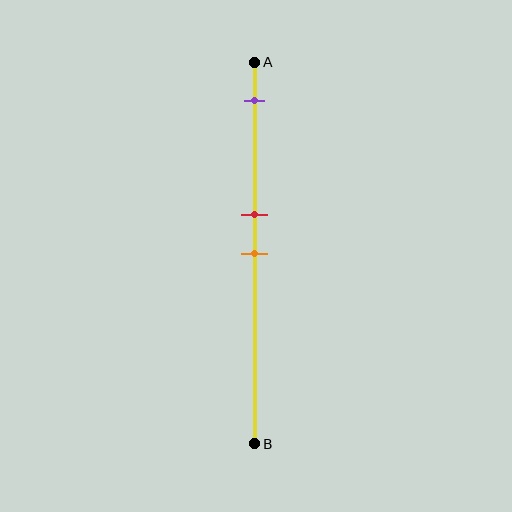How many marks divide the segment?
There are 3 marks dividing the segment.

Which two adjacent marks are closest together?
The red and orange marks are the closest adjacent pair.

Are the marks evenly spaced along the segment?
No, the marks are not evenly spaced.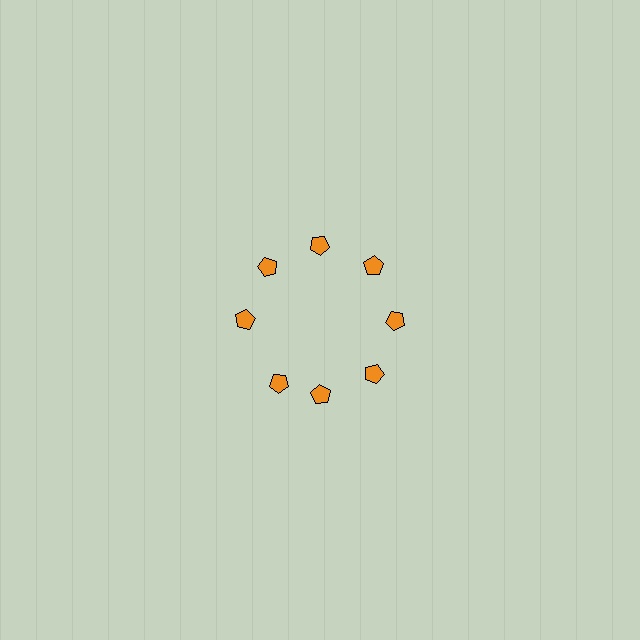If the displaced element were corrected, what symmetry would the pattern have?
It would have 8-fold rotational symmetry — the pattern would map onto itself every 45 degrees.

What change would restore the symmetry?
The symmetry would be restored by rotating it back into even spacing with its neighbors so that all 8 pentagons sit at equal angles and equal distance from the center.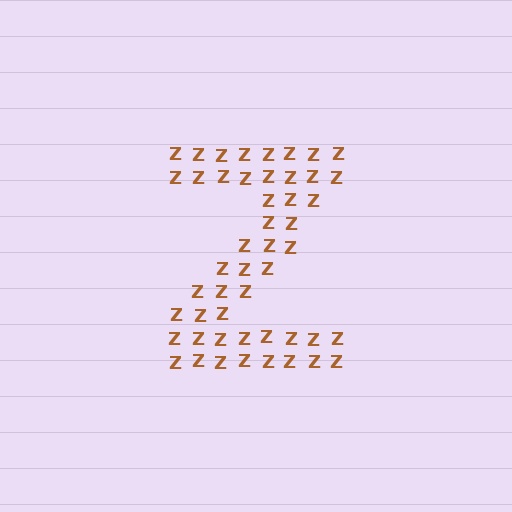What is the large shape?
The large shape is the letter Z.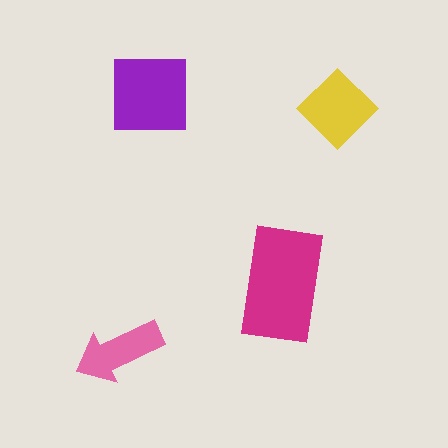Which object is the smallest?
The pink arrow.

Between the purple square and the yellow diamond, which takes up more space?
The purple square.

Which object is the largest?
The magenta rectangle.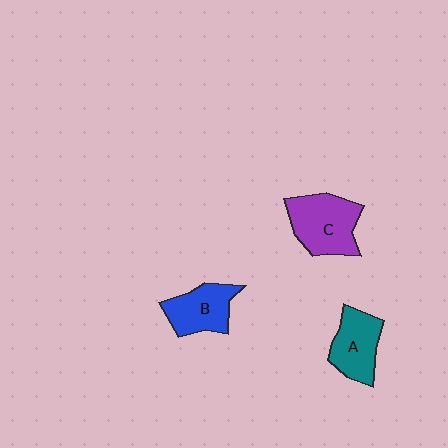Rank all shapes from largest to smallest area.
From largest to smallest: C (purple), A (teal), B (blue).